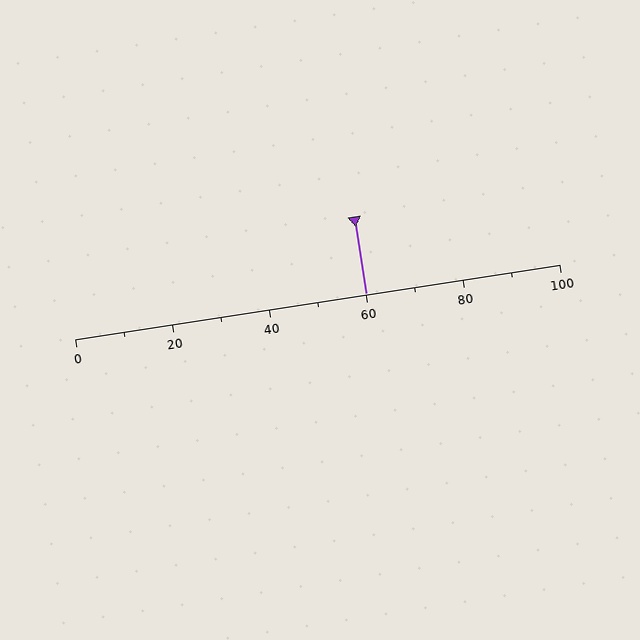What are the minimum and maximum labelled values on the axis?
The axis runs from 0 to 100.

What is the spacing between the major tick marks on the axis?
The major ticks are spaced 20 apart.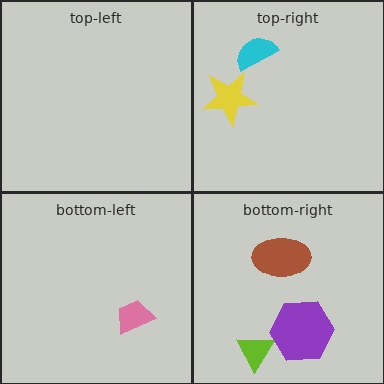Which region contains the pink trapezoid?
The bottom-left region.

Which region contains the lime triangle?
The bottom-right region.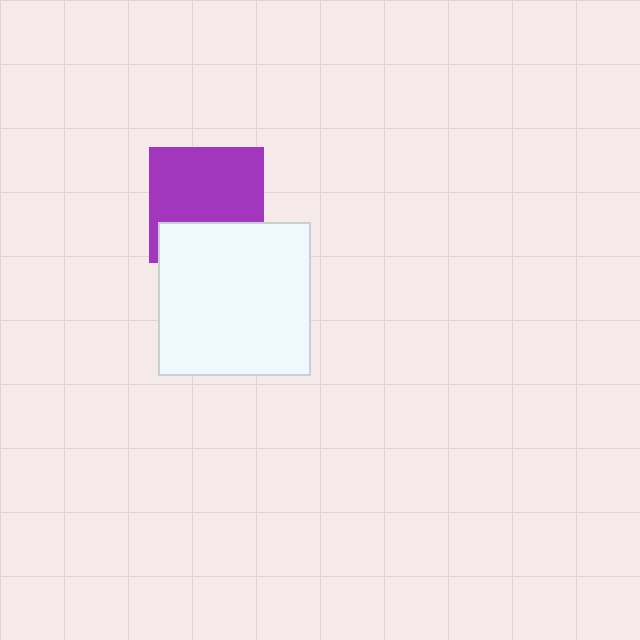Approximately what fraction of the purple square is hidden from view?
Roughly 34% of the purple square is hidden behind the white square.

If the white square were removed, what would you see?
You would see the complete purple square.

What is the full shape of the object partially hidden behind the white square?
The partially hidden object is a purple square.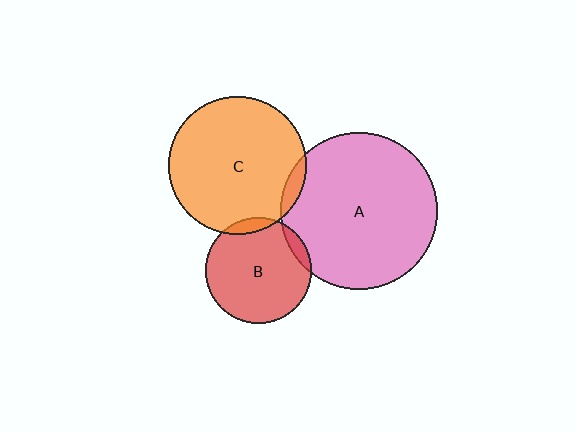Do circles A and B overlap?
Yes.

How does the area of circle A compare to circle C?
Approximately 1.3 times.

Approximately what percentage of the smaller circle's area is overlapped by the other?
Approximately 5%.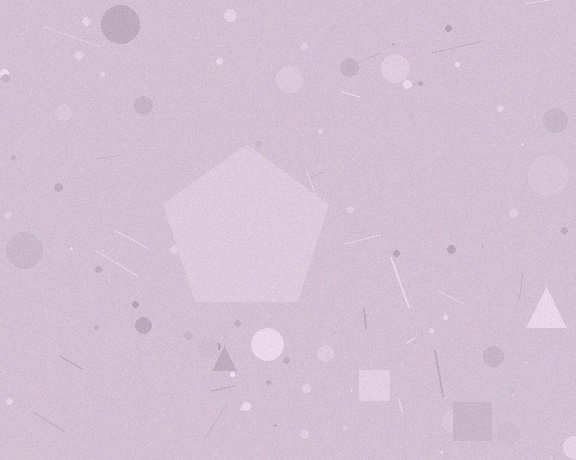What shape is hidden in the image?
A pentagon is hidden in the image.